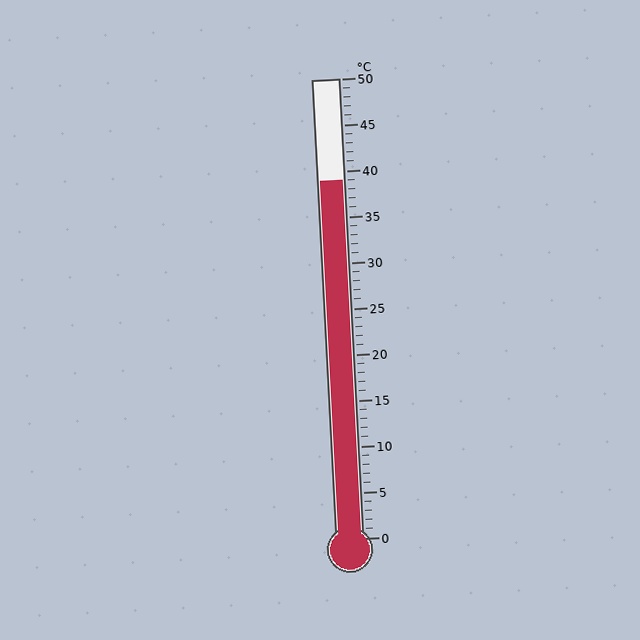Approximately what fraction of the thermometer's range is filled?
The thermometer is filled to approximately 80% of its range.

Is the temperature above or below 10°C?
The temperature is above 10°C.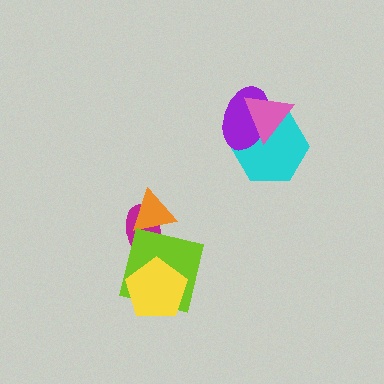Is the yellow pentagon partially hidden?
No, no other shape covers it.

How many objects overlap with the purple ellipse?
2 objects overlap with the purple ellipse.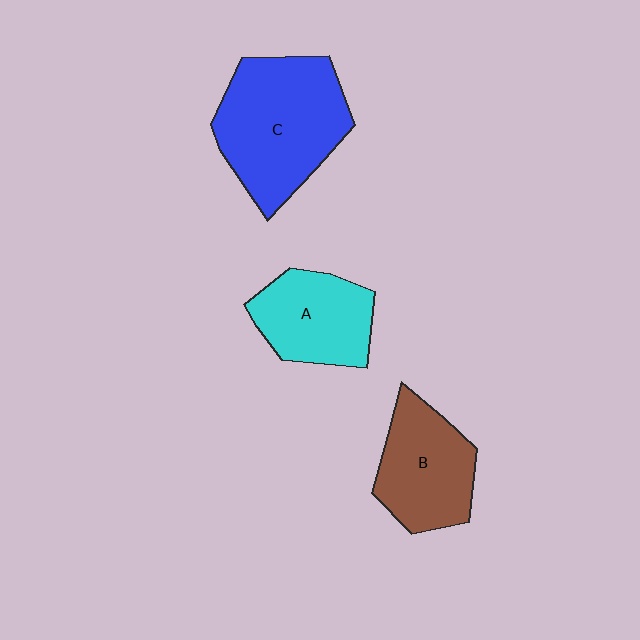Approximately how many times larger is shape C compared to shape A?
Approximately 1.6 times.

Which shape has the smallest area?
Shape A (cyan).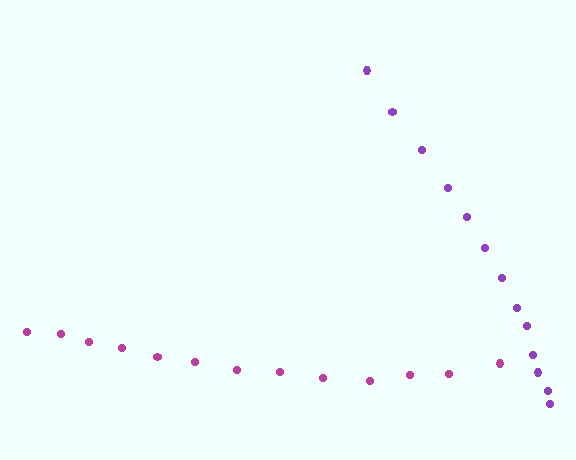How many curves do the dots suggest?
There are 2 distinct paths.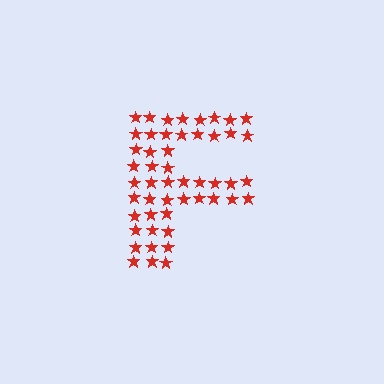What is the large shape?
The large shape is the letter F.